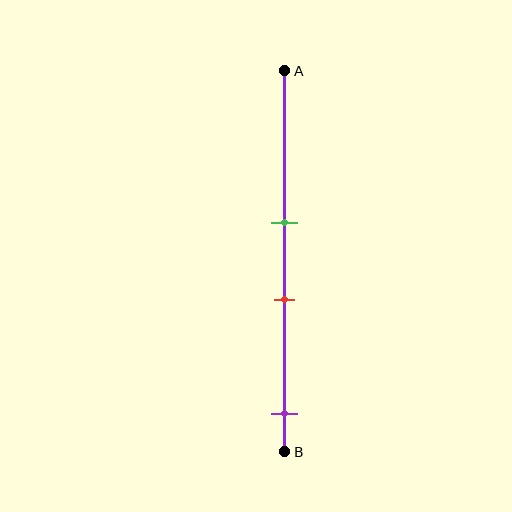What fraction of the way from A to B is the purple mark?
The purple mark is approximately 90% (0.9) of the way from A to B.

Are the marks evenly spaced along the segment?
No, the marks are not evenly spaced.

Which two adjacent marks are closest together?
The green and red marks are the closest adjacent pair.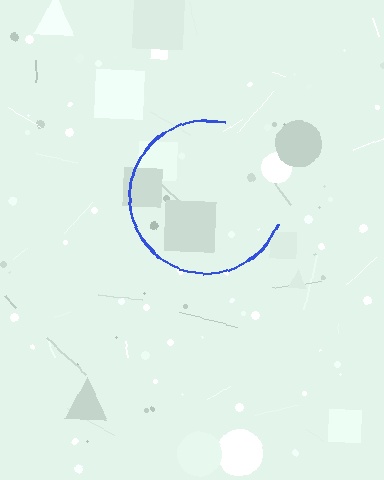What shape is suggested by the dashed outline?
The dashed outline suggests a circle.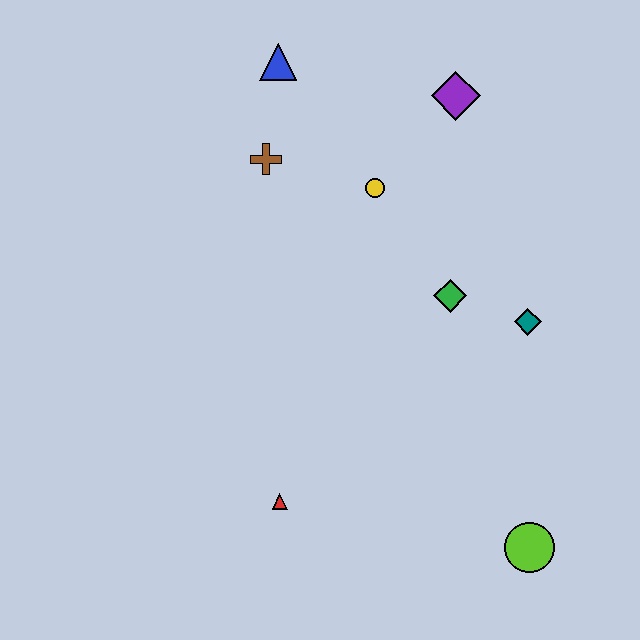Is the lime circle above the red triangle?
No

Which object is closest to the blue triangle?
The brown cross is closest to the blue triangle.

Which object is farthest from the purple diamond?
The lime circle is farthest from the purple diamond.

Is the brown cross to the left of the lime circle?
Yes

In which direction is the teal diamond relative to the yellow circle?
The teal diamond is to the right of the yellow circle.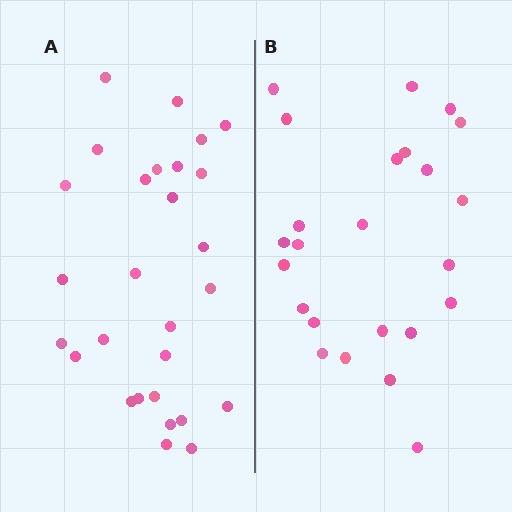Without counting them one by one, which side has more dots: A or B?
Region A (the left region) has more dots.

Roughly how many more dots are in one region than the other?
Region A has about 4 more dots than region B.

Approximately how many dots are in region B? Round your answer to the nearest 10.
About 20 dots. (The exact count is 24, which rounds to 20.)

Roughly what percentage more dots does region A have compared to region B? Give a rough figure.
About 15% more.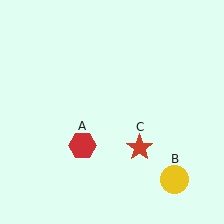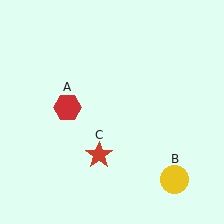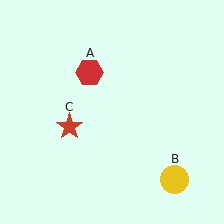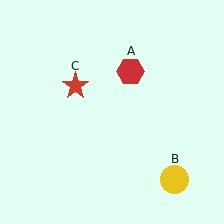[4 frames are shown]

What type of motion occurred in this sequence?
The red hexagon (object A), red star (object C) rotated clockwise around the center of the scene.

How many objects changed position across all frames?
2 objects changed position: red hexagon (object A), red star (object C).